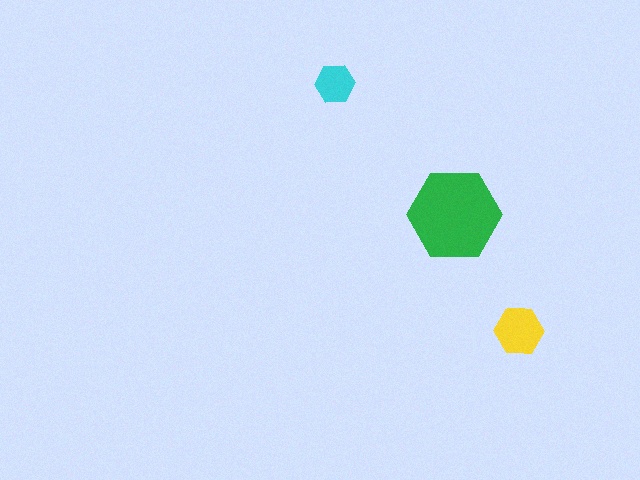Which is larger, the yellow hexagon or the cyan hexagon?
The yellow one.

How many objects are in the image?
There are 3 objects in the image.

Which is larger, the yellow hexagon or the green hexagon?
The green one.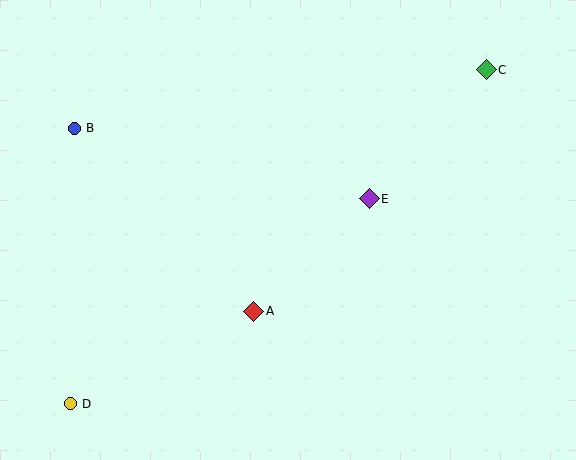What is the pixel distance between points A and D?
The distance between A and D is 206 pixels.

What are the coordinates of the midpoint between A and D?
The midpoint between A and D is at (162, 358).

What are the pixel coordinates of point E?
Point E is at (369, 199).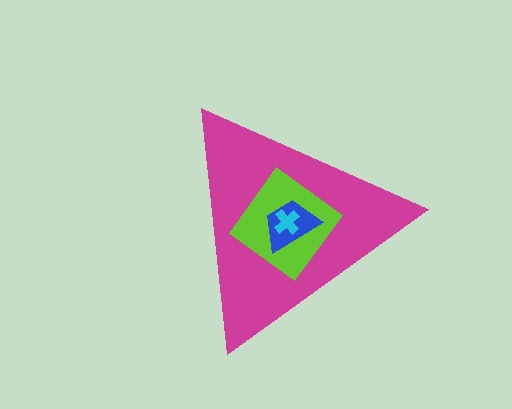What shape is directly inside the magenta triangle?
The lime diamond.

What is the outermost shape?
The magenta triangle.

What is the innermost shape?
The cyan cross.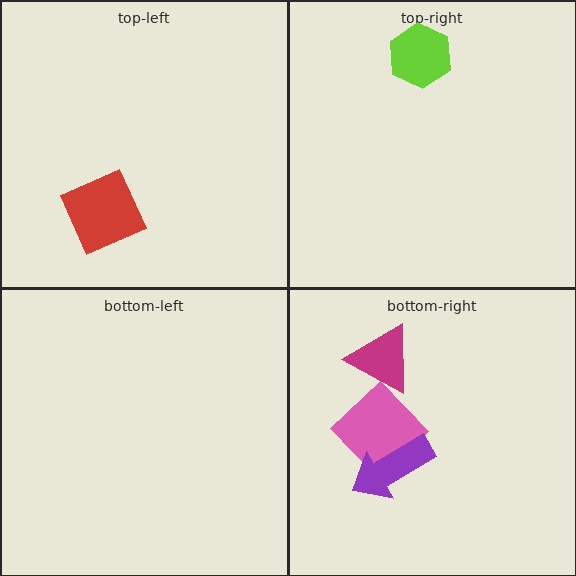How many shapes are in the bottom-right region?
3.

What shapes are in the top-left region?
The red square.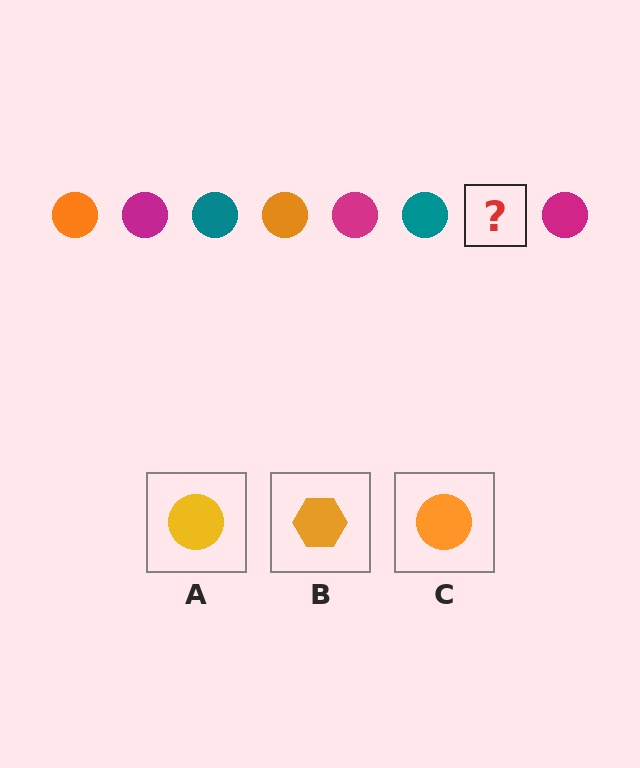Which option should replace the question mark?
Option C.